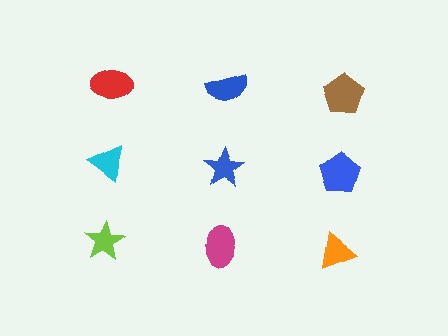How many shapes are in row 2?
3 shapes.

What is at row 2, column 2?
A blue star.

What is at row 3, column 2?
A magenta ellipse.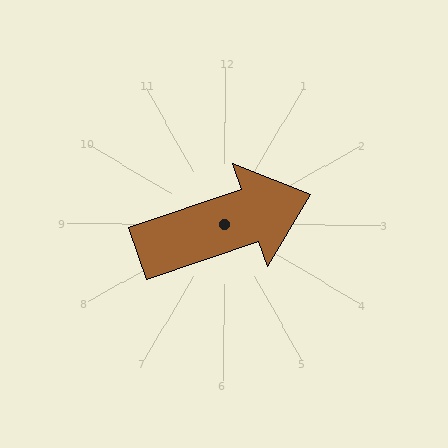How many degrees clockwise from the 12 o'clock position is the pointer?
Approximately 71 degrees.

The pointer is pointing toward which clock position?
Roughly 2 o'clock.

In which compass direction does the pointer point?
East.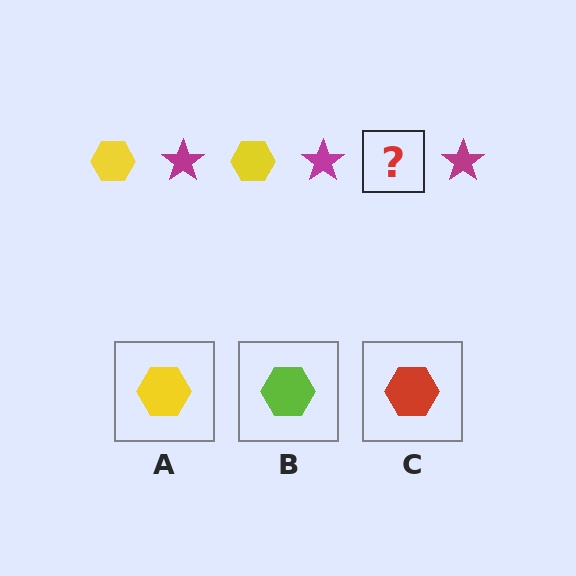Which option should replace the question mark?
Option A.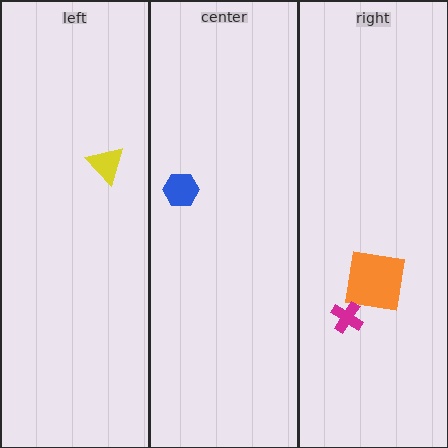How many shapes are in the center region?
1.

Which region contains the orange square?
The right region.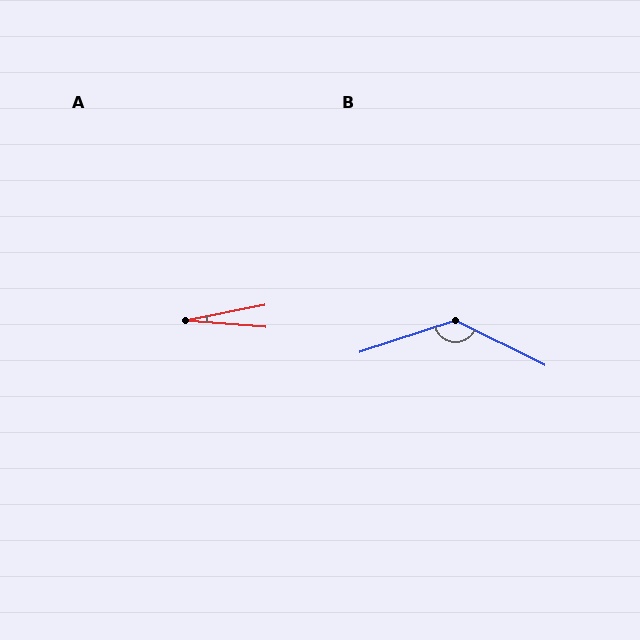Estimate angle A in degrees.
Approximately 16 degrees.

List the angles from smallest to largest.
A (16°), B (135°).